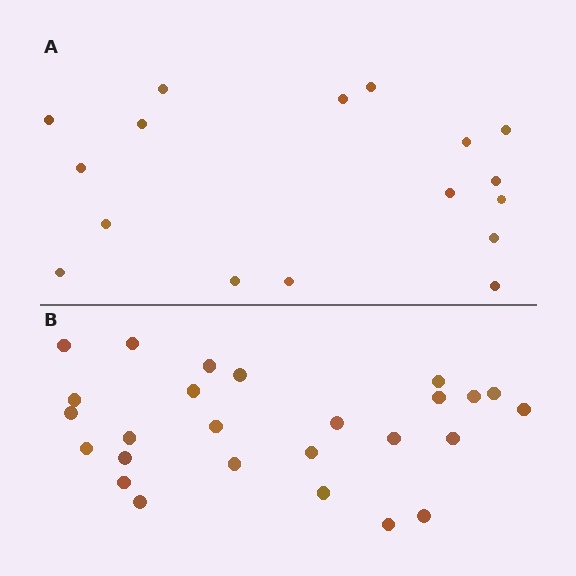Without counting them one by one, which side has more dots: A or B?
Region B (the bottom region) has more dots.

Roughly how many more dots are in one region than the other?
Region B has roughly 8 or so more dots than region A.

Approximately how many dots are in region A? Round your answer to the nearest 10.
About 20 dots. (The exact count is 17, which rounds to 20.)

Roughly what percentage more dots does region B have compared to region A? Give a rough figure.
About 55% more.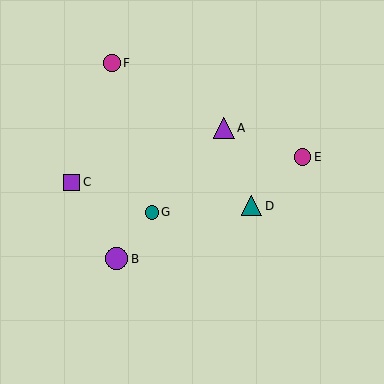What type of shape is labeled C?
Shape C is a purple square.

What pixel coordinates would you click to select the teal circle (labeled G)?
Click at (152, 212) to select the teal circle G.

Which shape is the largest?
The purple circle (labeled B) is the largest.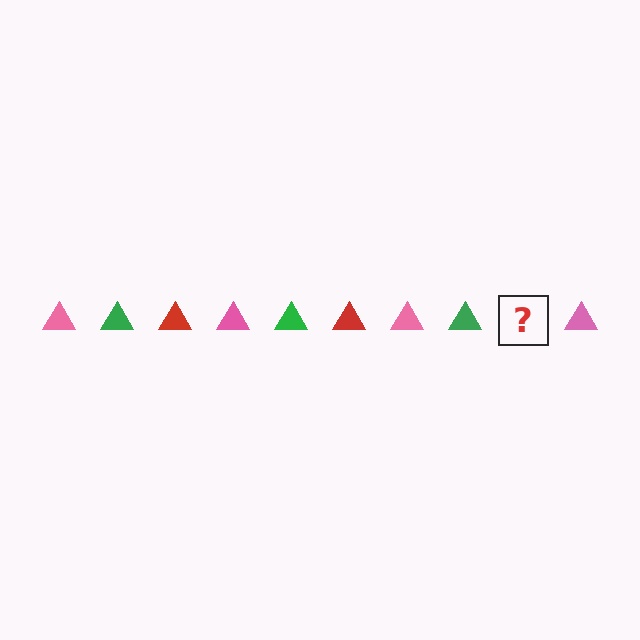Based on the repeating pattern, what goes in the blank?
The blank should be a red triangle.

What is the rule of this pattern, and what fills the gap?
The rule is that the pattern cycles through pink, green, red triangles. The gap should be filled with a red triangle.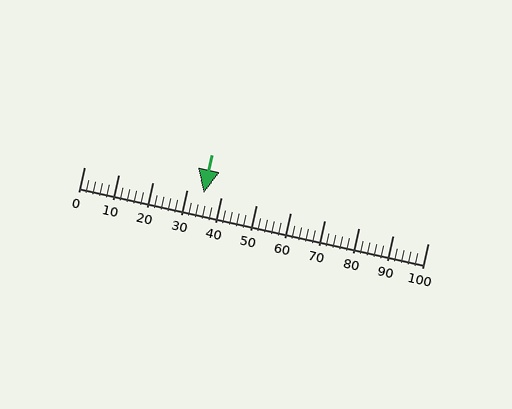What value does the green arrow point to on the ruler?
The green arrow points to approximately 35.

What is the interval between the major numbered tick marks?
The major tick marks are spaced 10 units apart.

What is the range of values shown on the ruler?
The ruler shows values from 0 to 100.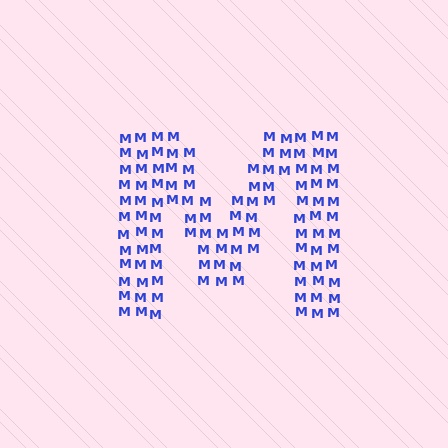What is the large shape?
The large shape is the letter M.